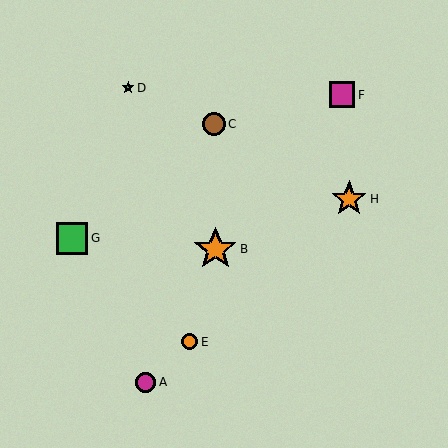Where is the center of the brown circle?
The center of the brown circle is at (214, 124).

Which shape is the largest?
The orange star (labeled B) is the largest.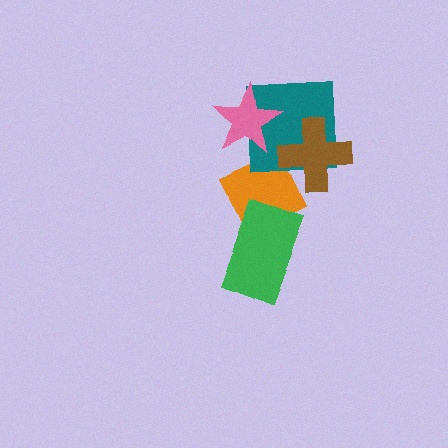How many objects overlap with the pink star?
2 objects overlap with the pink star.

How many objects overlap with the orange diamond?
4 objects overlap with the orange diamond.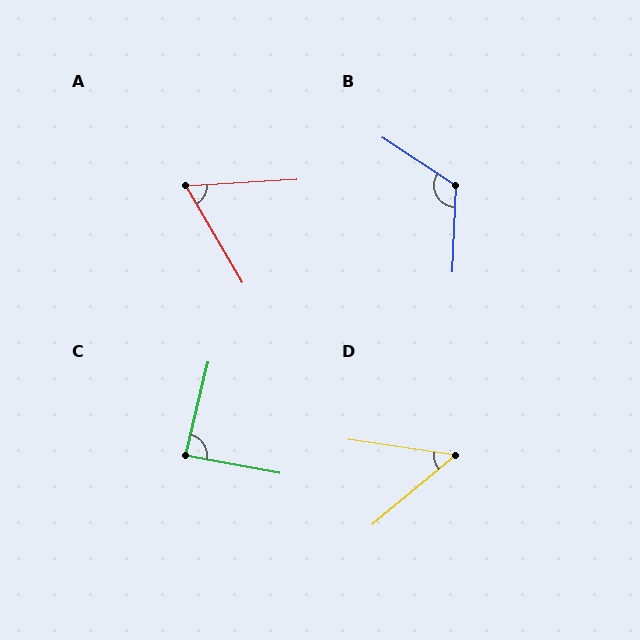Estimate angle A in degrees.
Approximately 63 degrees.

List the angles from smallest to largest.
D (48°), A (63°), C (87°), B (121°).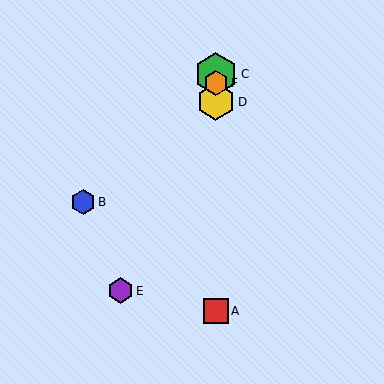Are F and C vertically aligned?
Yes, both are at x≈216.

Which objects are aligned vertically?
Objects A, C, D, F are aligned vertically.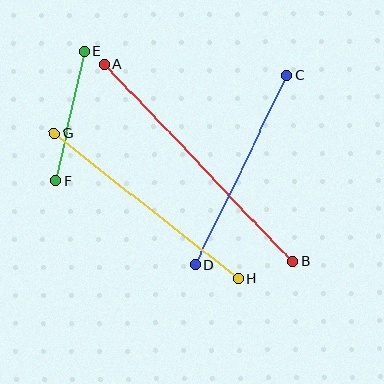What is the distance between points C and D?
The distance is approximately 210 pixels.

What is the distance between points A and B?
The distance is approximately 273 pixels.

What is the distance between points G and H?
The distance is approximately 234 pixels.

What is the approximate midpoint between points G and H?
The midpoint is at approximately (146, 206) pixels.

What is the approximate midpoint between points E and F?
The midpoint is at approximately (70, 116) pixels.